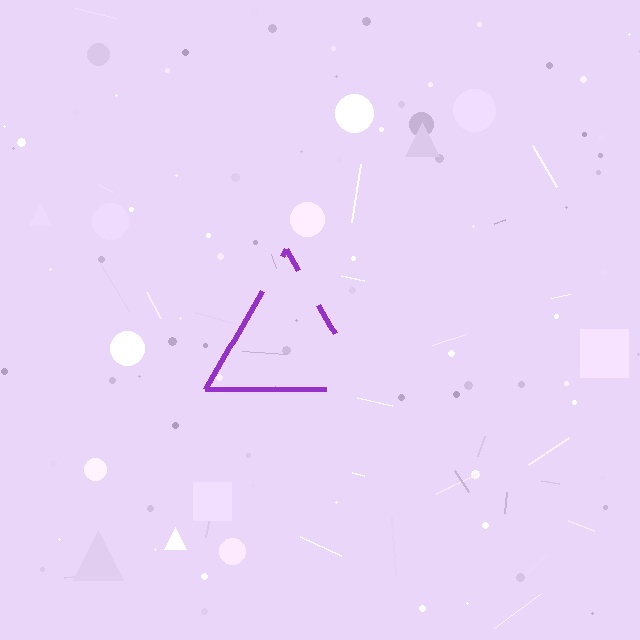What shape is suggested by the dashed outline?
The dashed outline suggests a triangle.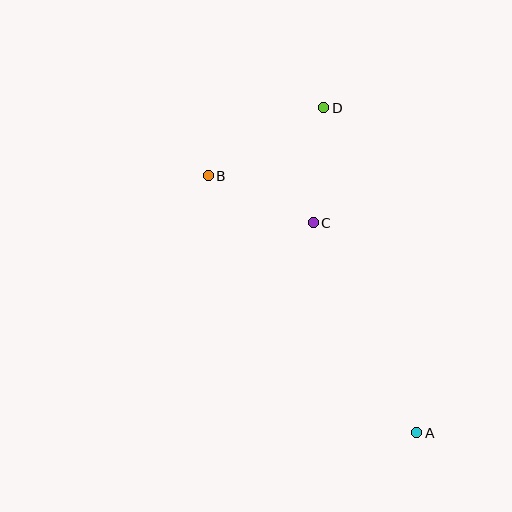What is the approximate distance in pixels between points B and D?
The distance between B and D is approximately 134 pixels.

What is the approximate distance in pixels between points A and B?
The distance between A and B is approximately 331 pixels.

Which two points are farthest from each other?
Points A and D are farthest from each other.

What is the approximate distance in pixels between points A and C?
The distance between A and C is approximately 234 pixels.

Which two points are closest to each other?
Points B and C are closest to each other.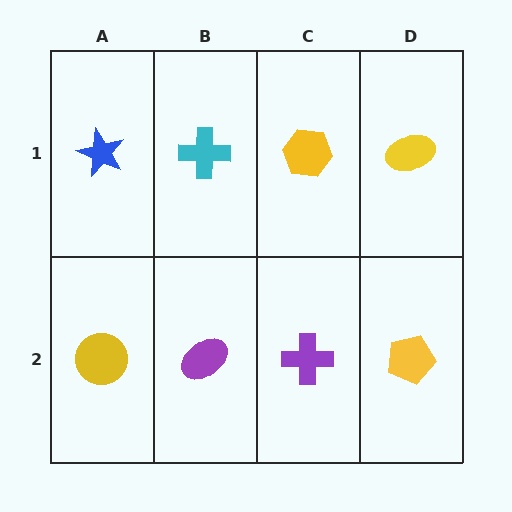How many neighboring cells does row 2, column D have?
2.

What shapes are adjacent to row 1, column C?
A purple cross (row 2, column C), a cyan cross (row 1, column B), a yellow ellipse (row 1, column D).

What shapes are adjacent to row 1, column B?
A purple ellipse (row 2, column B), a blue star (row 1, column A), a yellow hexagon (row 1, column C).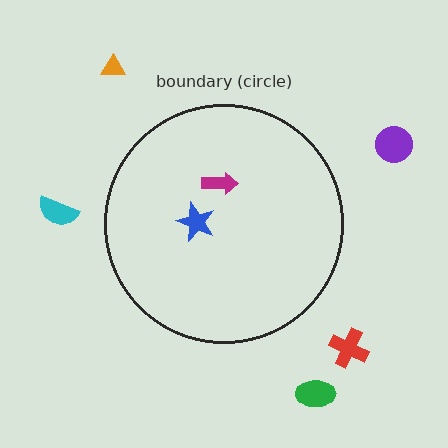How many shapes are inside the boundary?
2 inside, 5 outside.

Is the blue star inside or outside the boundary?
Inside.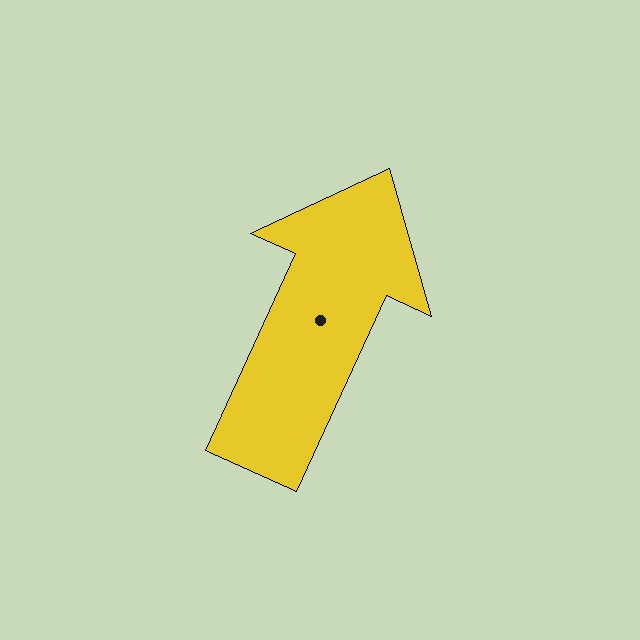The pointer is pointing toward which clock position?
Roughly 1 o'clock.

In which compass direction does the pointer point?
Northeast.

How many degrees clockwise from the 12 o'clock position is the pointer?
Approximately 25 degrees.